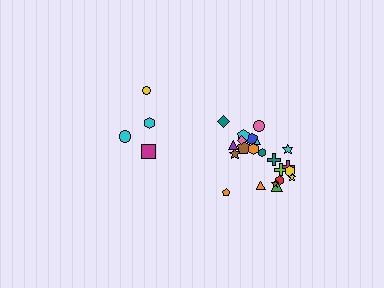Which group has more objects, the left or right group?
The right group.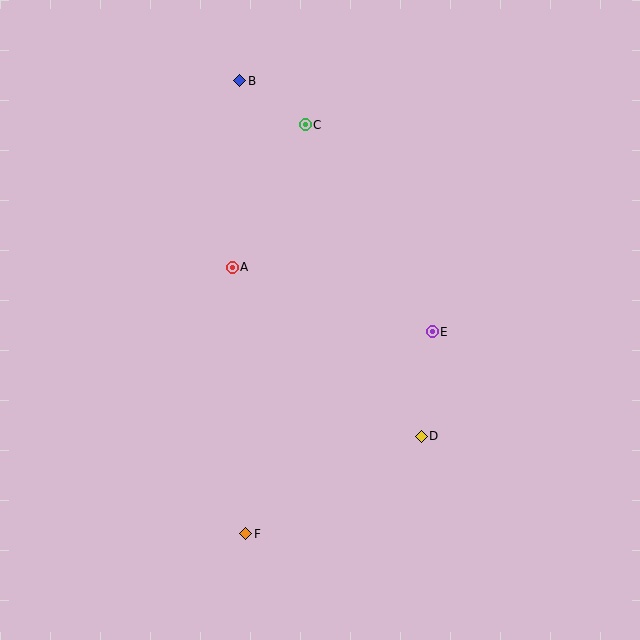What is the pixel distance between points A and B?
The distance between A and B is 187 pixels.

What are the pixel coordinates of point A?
Point A is at (232, 267).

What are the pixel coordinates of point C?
Point C is at (305, 125).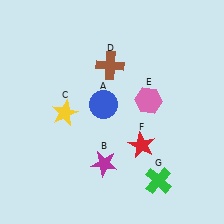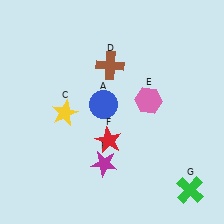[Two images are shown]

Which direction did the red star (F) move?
The red star (F) moved left.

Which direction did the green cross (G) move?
The green cross (G) moved right.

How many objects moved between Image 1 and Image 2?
2 objects moved between the two images.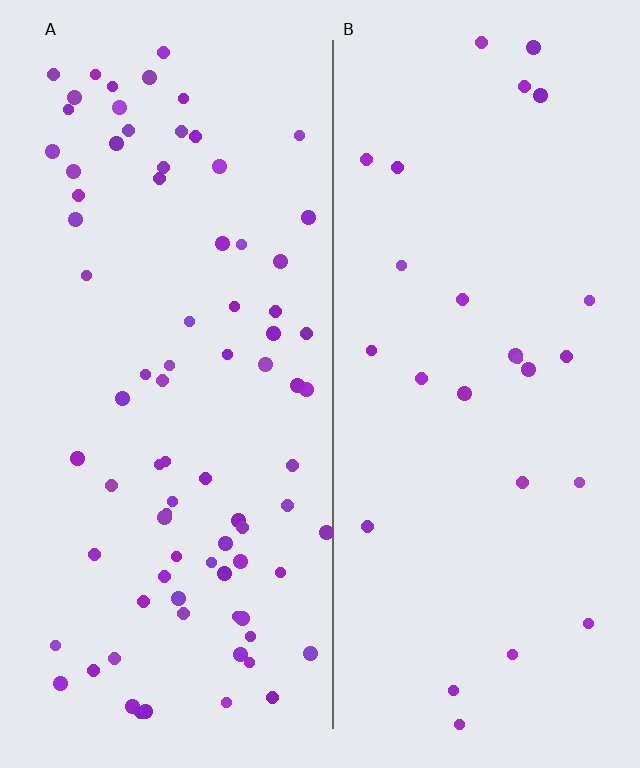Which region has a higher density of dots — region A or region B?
A (the left).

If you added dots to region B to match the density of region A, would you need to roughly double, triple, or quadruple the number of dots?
Approximately triple.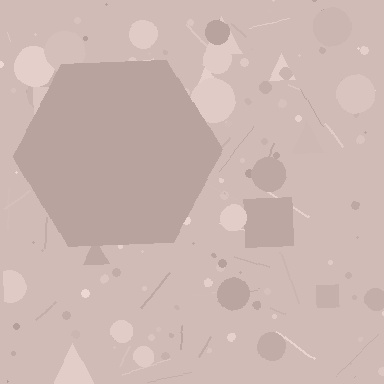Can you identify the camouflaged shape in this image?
The camouflaged shape is a hexagon.